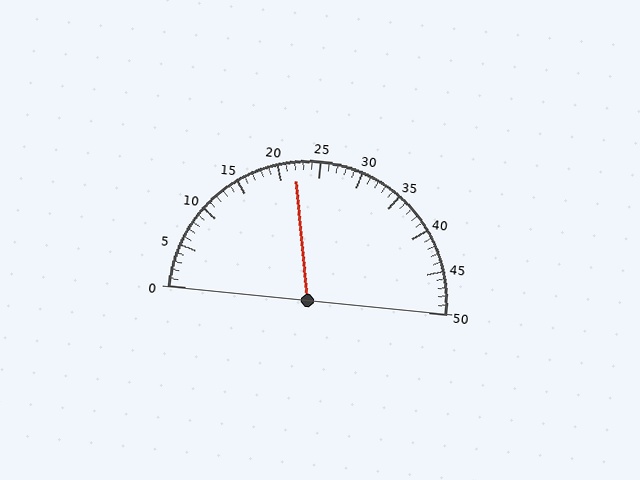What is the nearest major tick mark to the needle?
The nearest major tick mark is 20.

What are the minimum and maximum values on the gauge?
The gauge ranges from 0 to 50.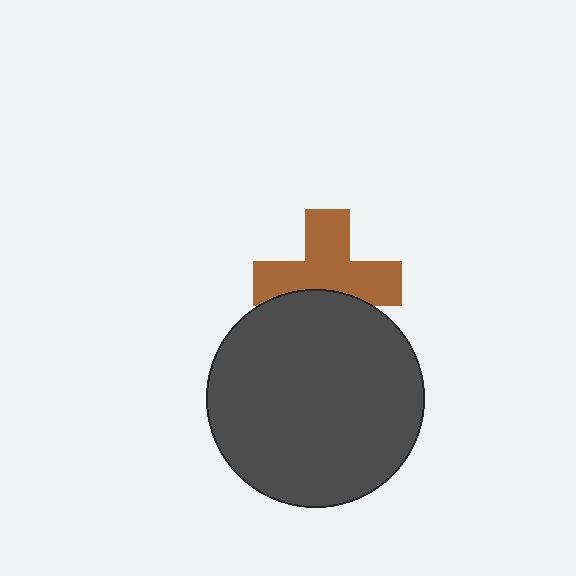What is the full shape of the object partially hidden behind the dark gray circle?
The partially hidden object is a brown cross.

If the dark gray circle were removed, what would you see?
You would see the complete brown cross.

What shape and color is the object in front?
The object in front is a dark gray circle.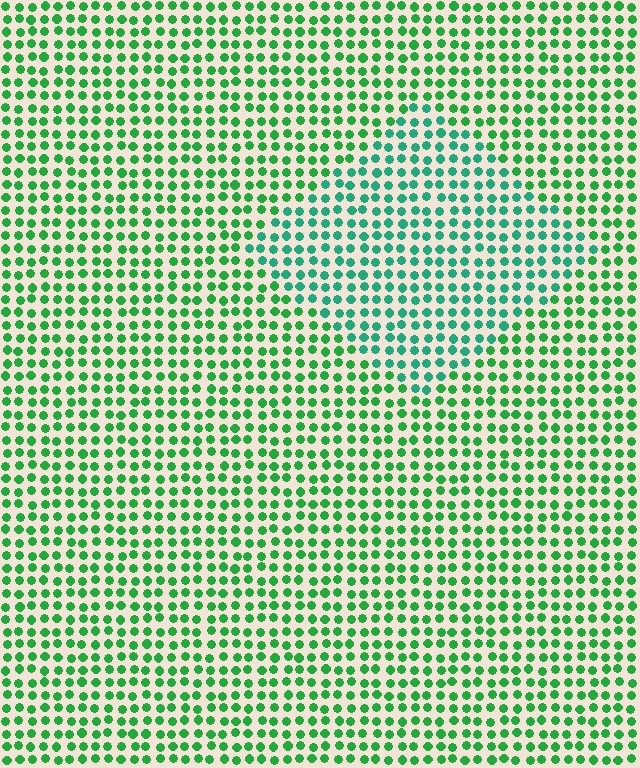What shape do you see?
I see a diamond.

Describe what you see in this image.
The image is filled with small green elements in a uniform arrangement. A diamond-shaped region is visible where the elements are tinted to a slightly different hue, forming a subtle color boundary.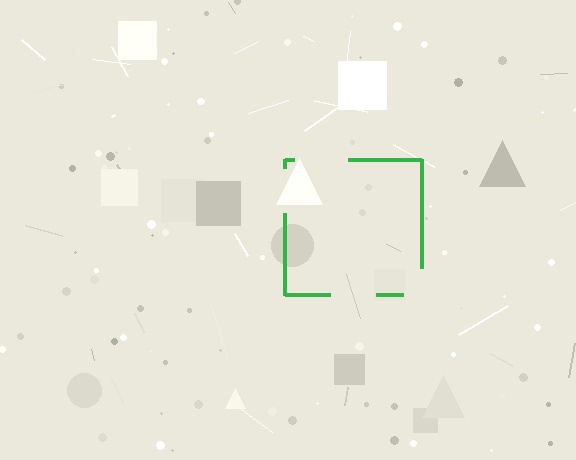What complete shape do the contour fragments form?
The contour fragments form a square.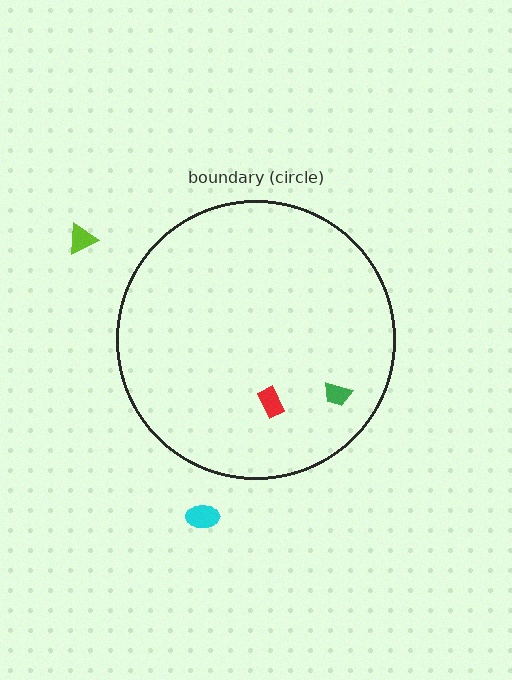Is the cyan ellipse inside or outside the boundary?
Outside.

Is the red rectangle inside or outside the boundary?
Inside.